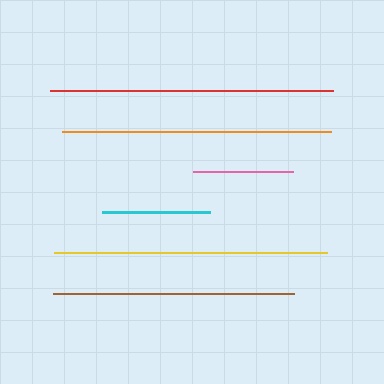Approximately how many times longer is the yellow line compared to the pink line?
The yellow line is approximately 2.7 times the length of the pink line.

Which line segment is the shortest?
The pink line is the shortest at approximately 100 pixels.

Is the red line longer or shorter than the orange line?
The red line is longer than the orange line.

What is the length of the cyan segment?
The cyan segment is approximately 108 pixels long.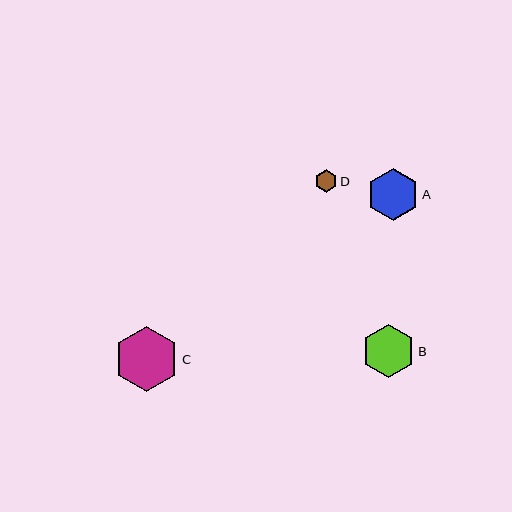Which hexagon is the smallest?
Hexagon D is the smallest with a size of approximately 22 pixels.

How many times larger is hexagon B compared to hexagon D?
Hexagon B is approximately 2.4 times the size of hexagon D.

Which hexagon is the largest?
Hexagon C is the largest with a size of approximately 64 pixels.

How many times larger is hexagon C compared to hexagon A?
Hexagon C is approximately 1.2 times the size of hexagon A.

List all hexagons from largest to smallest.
From largest to smallest: C, B, A, D.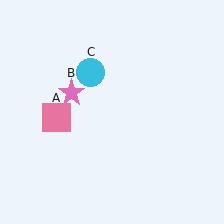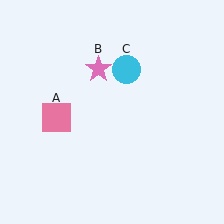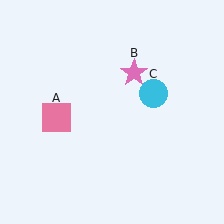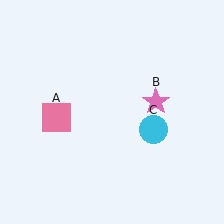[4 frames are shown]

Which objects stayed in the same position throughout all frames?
Pink square (object A) remained stationary.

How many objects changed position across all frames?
2 objects changed position: pink star (object B), cyan circle (object C).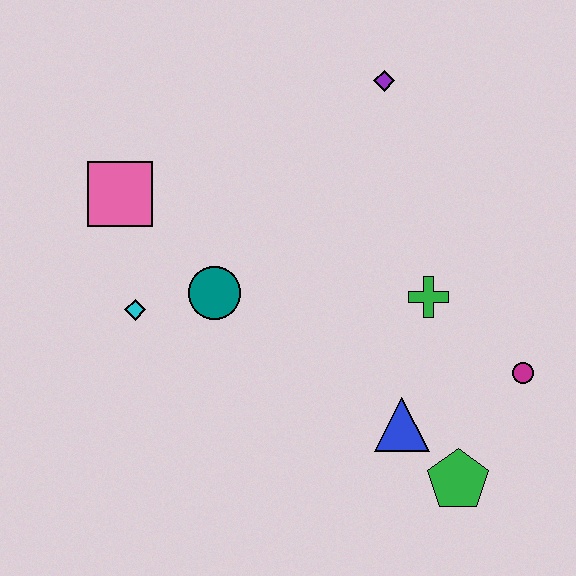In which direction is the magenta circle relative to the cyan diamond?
The magenta circle is to the right of the cyan diamond.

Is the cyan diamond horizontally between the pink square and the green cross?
Yes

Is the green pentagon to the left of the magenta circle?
Yes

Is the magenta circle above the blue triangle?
Yes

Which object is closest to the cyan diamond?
The teal circle is closest to the cyan diamond.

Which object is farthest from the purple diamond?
The green pentagon is farthest from the purple diamond.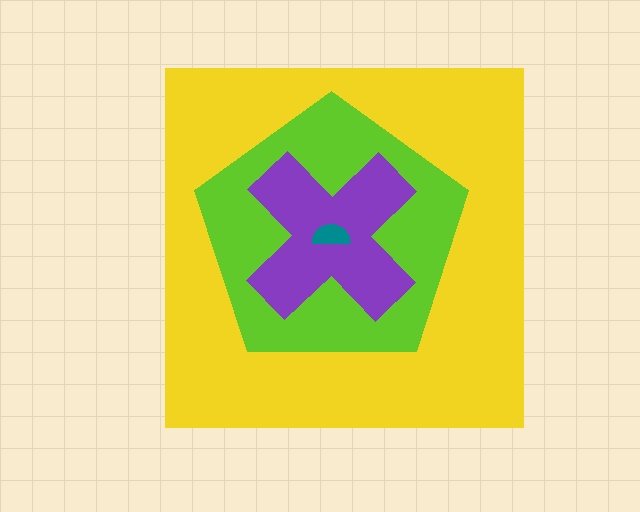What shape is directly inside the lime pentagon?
The purple cross.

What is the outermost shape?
The yellow square.